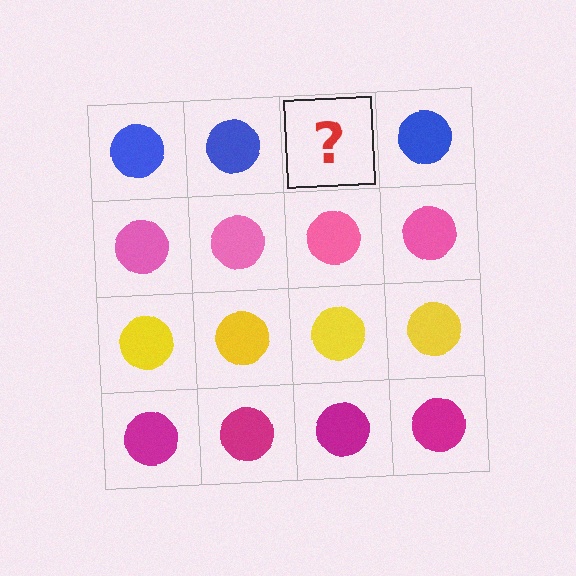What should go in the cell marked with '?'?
The missing cell should contain a blue circle.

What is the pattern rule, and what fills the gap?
The rule is that each row has a consistent color. The gap should be filled with a blue circle.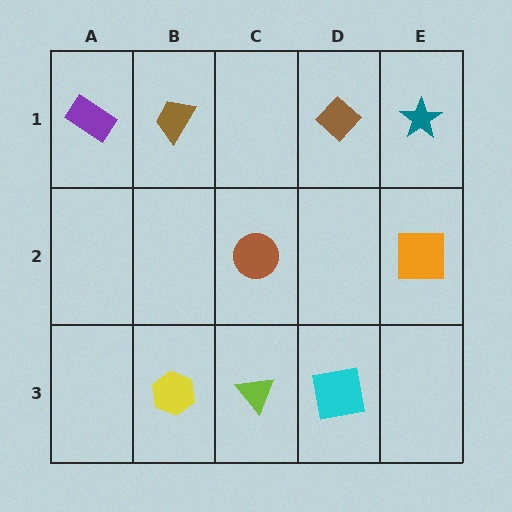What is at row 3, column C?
A lime triangle.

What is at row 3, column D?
A cyan square.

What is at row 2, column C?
A brown circle.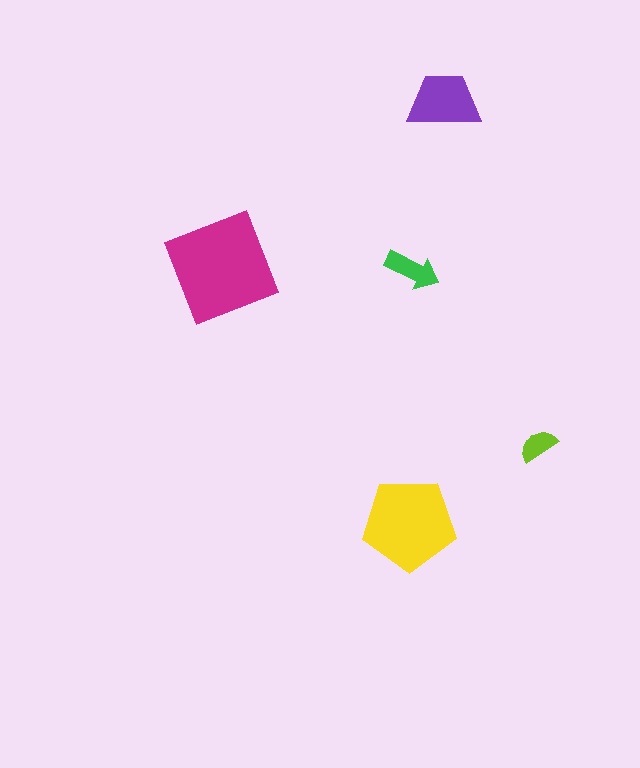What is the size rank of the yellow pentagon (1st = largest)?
2nd.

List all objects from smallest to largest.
The lime semicircle, the green arrow, the purple trapezoid, the yellow pentagon, the magenta square.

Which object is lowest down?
The yellow pentagon is bottommost.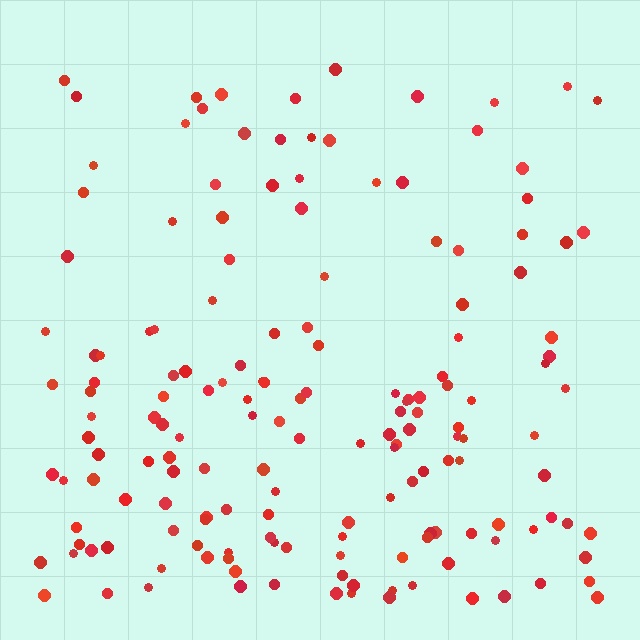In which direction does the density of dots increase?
From top to bottom, with the bottom side densest.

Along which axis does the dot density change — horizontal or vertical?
Vertical.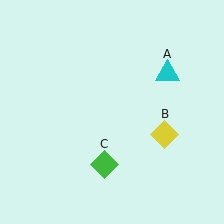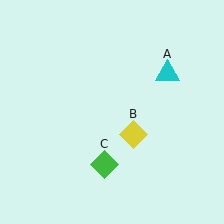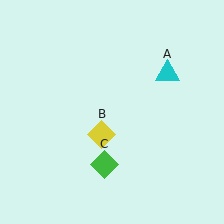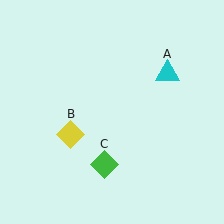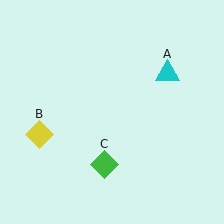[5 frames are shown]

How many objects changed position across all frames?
1 object changed position: yellow diamond (object B).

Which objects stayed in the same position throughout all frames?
Cyan triangle (object A) and green diamond (object C) remained stationary.